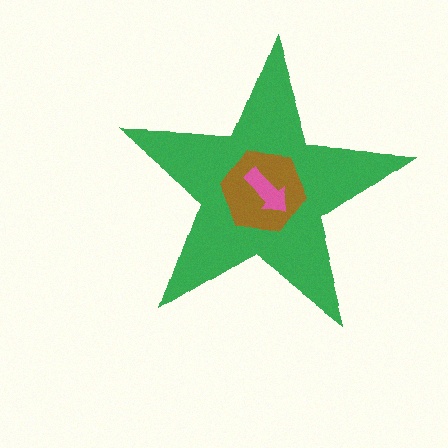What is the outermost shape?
The green star.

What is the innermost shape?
The pink arrow.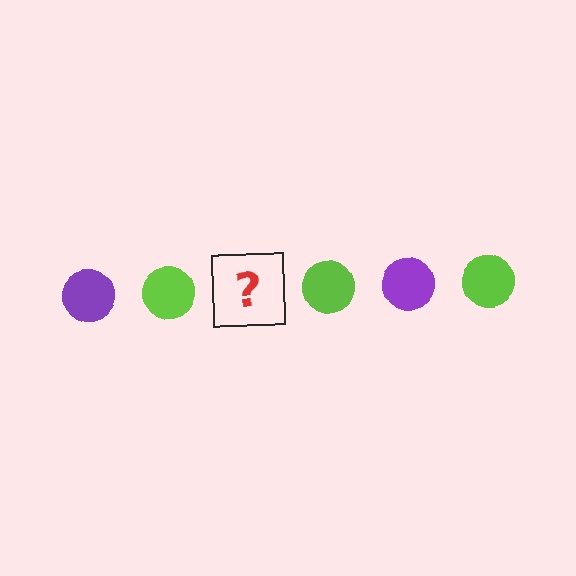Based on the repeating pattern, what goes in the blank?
The blank should be a purple circle.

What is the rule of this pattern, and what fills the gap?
The rule is that the pattern cycles through purple, lime circles. The gap should be filled with a purple circle.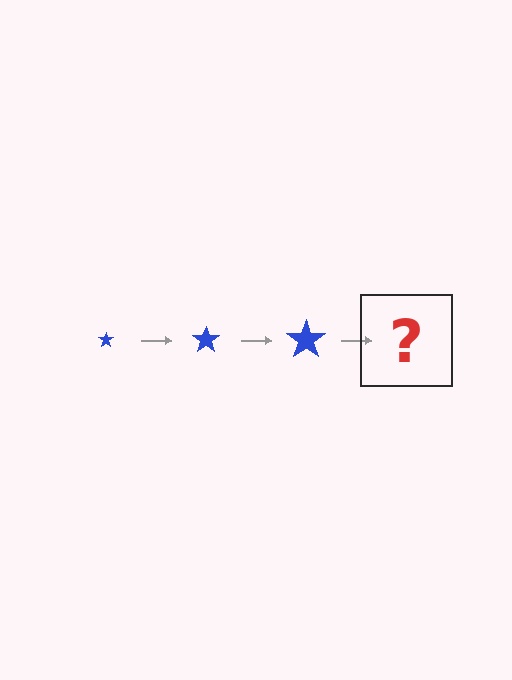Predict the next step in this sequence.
The next step is a blue star, larger than the previous one.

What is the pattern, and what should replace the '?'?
The pattern is that the star gets progressively larger each step. The '?' should be a blue star, larger than the previous one.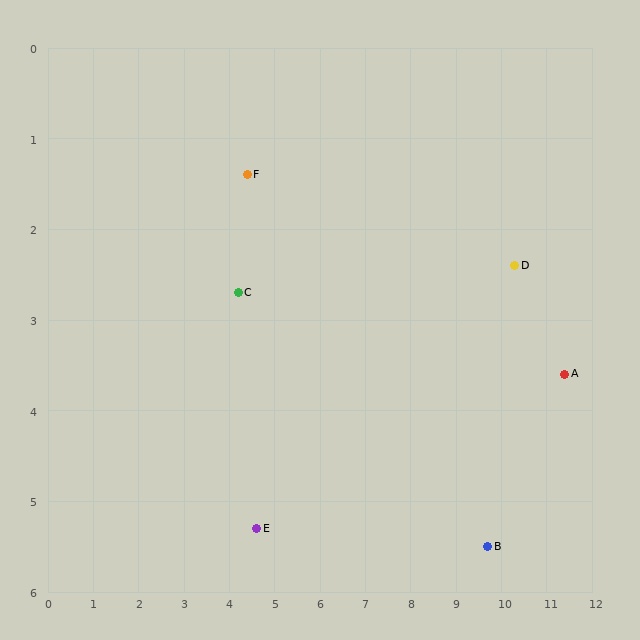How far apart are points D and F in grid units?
Points D and F are about 6.0 grid units apart.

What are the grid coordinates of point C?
Point C is at approximately (4.2, 2.7).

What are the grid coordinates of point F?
Point F is at approximately (4.4, 1.4).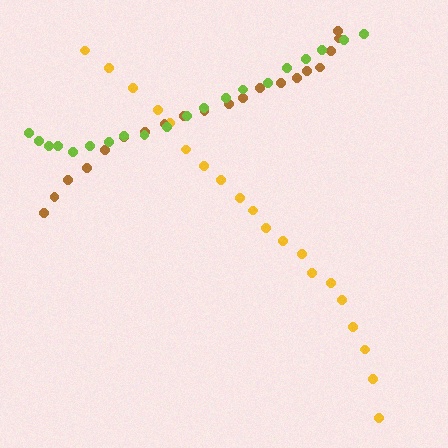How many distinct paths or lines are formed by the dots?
There are 3 distinct paths.